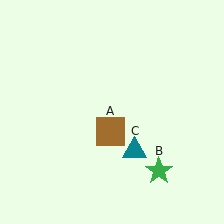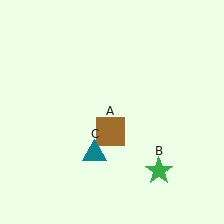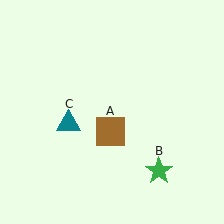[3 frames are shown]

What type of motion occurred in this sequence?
The teal triangle (object C) rotated clockwise around the center of the scene.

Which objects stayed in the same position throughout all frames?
Brown square (object A) and green star (object B) remained stationary.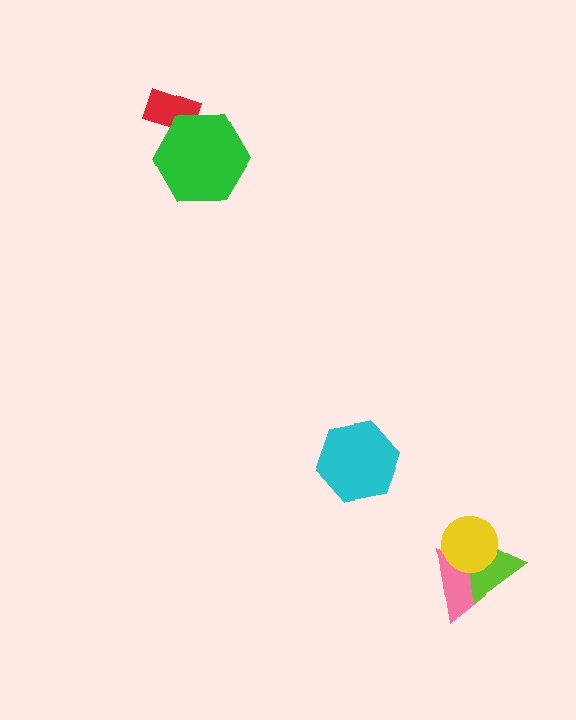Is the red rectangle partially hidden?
Yes, it is partially covered by another shape.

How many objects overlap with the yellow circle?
2 objects overlap with the yellow circle.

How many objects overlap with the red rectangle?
1 object overlaps with the red rectangle.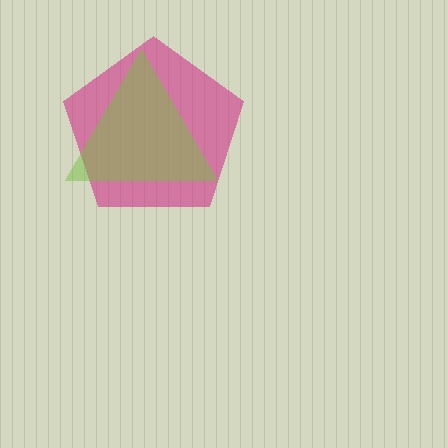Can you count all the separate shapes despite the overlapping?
Yes, there are 2 separate shapes.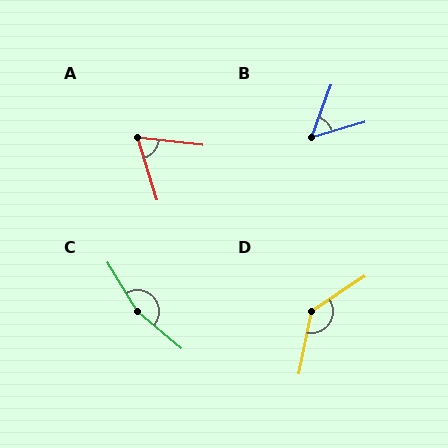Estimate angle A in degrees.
Approximately 66 degrees.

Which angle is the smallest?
B, at approximately 53 degrees.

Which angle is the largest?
C, at approximately 160 degrees.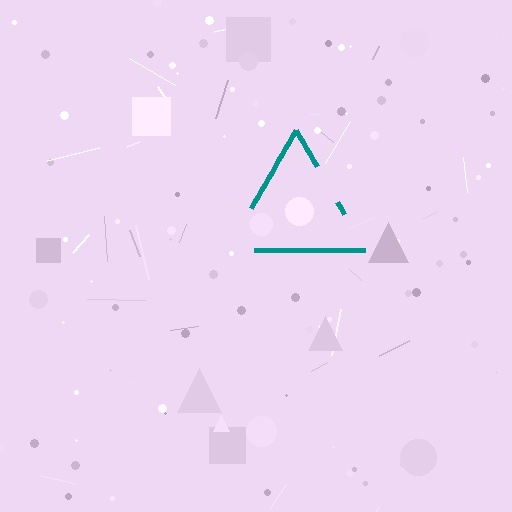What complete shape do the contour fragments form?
The contour fragments form a triangle.